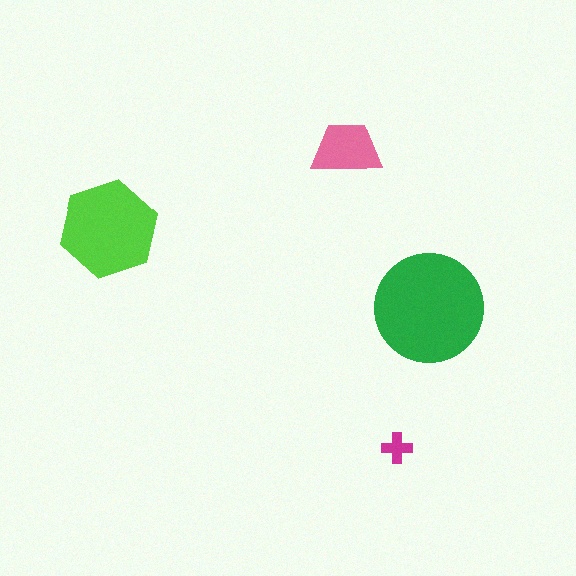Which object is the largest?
The green circle.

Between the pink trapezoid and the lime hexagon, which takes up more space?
The lime hexagon.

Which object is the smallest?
The magenta cross.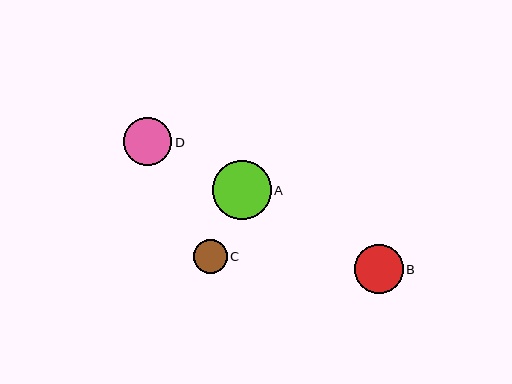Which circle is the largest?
Circle A is the largest with a size of approximately 59 pixels.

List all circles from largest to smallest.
From largest to smallest: A, B, D, C.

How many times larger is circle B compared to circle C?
Circle B is approximately 1.4 times the size of circle C.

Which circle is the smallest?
Circle C is the smallest with a size of approximately 34 pixels.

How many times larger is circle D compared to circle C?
Circle D is approximately 1.4 times the size of circle C.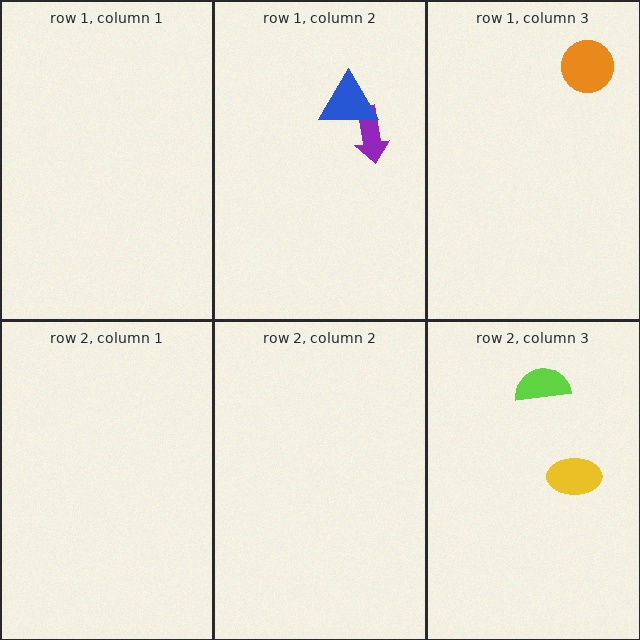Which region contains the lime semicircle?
The row 2, column 3 region.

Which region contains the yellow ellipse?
The row 2, column 3 region.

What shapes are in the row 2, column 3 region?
The lime semicircle, the yellow ellipse.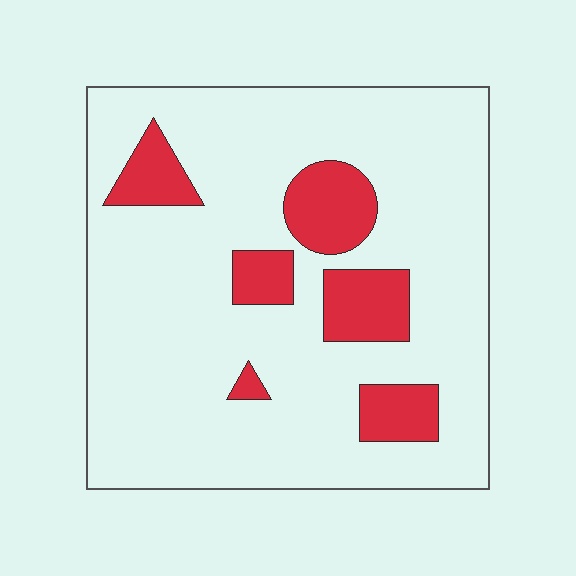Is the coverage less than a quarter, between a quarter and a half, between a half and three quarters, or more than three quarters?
Less than a quarter.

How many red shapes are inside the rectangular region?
6.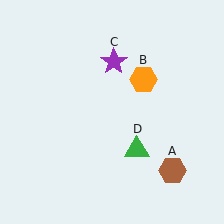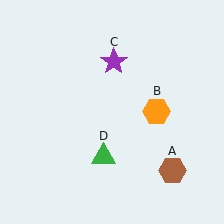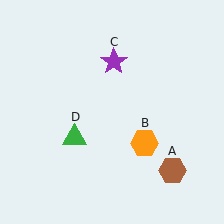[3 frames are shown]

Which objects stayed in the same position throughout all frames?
Brown hexagon (object A) and purple star (object C) remained stationary.